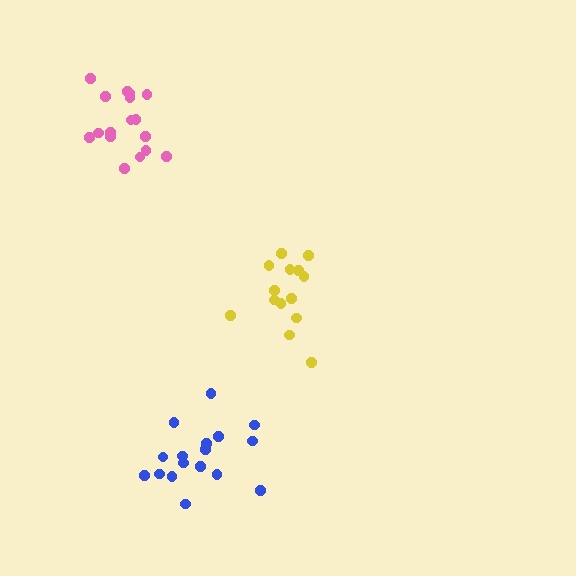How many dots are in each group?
Group 1: 17 dots, Group 2: 17 dots, Group 3: 14 dots (48 total).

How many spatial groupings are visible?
There are 3 spatial groupings.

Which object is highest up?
The pink cluster is topmost.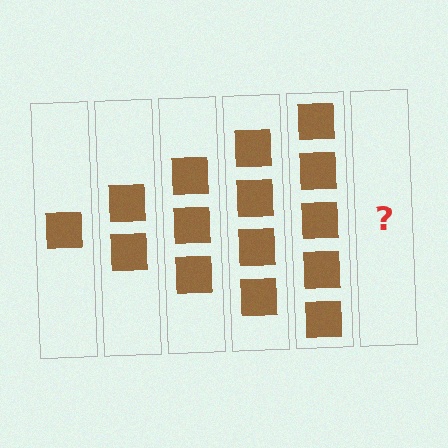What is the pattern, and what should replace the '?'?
The pattern is that each step adds one more square. The '?' should be 6 squares.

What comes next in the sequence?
The next element should be 6 squares.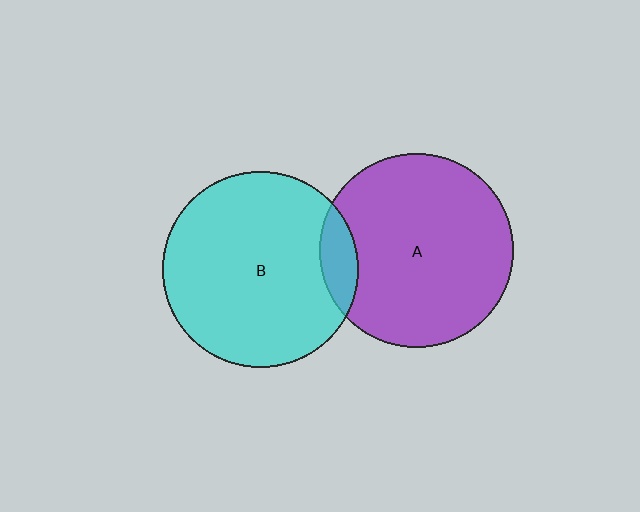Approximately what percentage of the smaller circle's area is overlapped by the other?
Approximately 10%.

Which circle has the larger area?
Circle B (cyan).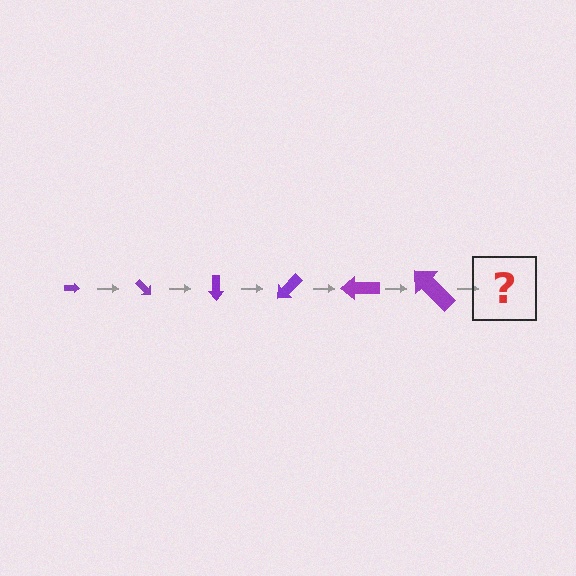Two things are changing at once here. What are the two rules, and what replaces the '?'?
The two rules are that the arrow grows larger each step and it rotates 45 degrees each step. The '?' should be an arrow, larger than the previous one and rotated 270 degrees from the start.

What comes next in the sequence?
The next element should be an arrow, larger than the previous one and rotated 270 degrees from the start.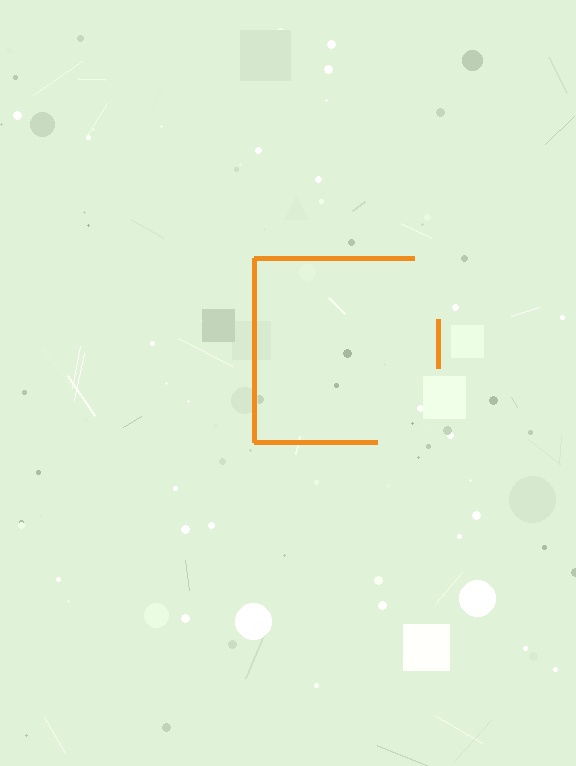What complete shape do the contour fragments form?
The contour fragments form a square.